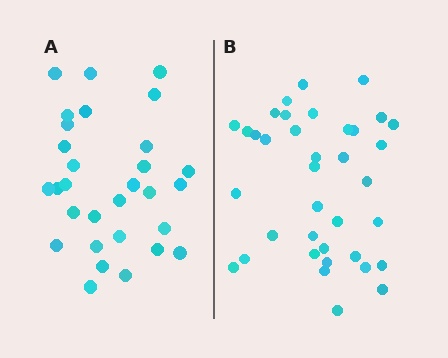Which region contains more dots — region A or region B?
Region B (the right region) has more dots.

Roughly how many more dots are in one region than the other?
Region B has roughly 8 or so more dots than region A.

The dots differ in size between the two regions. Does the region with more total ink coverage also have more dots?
No. Region A has more total ink coverage because its dots are larger, but region B actually contains more individual dots. Total area can be misleading — the number of items is what matters here.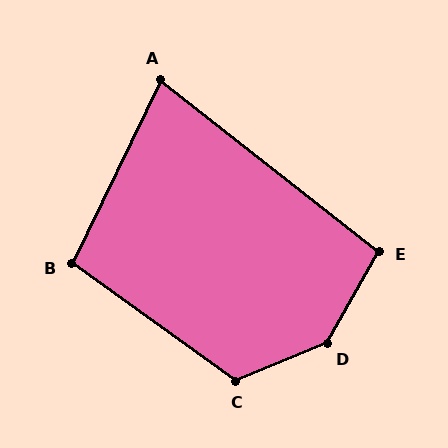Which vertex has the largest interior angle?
D, at approximately 142 degrees.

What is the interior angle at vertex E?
Approximately 99 degrees (obtuse).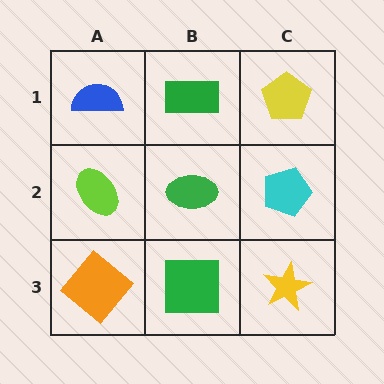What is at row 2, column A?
A lime ellipse.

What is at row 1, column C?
A yellow pentagon.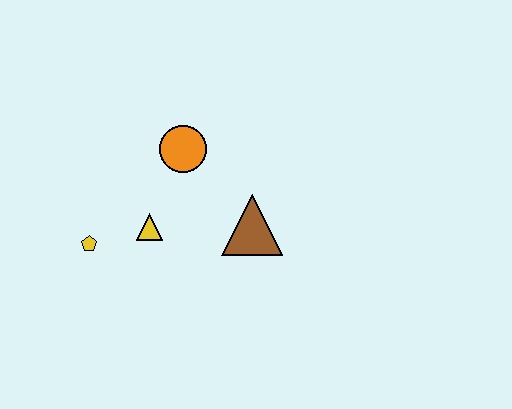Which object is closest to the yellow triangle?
The yellow pentagon is closest to the yellow triangle.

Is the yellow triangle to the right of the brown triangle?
No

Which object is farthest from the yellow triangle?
The brown triangle is farthest from the yellow triangle.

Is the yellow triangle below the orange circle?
Yes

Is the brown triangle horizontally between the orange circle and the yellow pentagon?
No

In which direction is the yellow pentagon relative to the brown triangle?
The yellow pentagon is to the left of the brown triangle.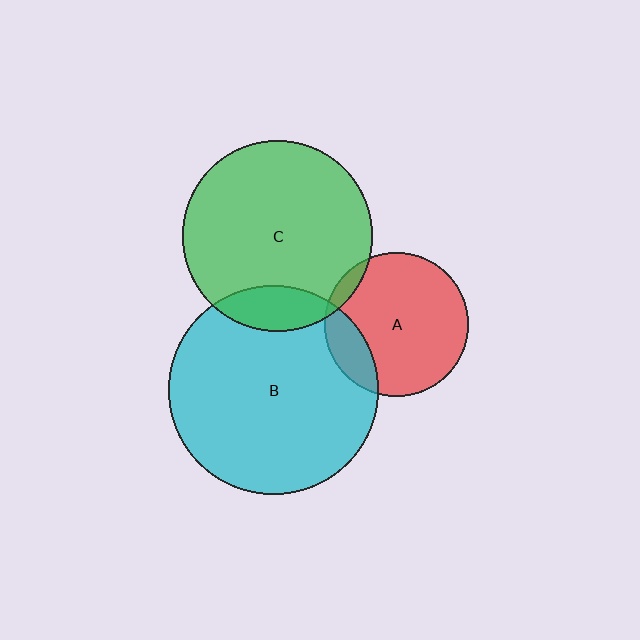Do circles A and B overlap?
Yes.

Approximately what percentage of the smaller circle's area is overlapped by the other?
Approximately 15%.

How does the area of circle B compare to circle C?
Approximately 1.2 times.